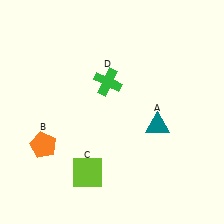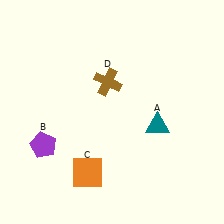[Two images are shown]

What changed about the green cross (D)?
In Image 1, D is green. In Image 2, it changed to brown.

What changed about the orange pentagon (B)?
In Image 1, B is orange. In Image 2, it changed to purple.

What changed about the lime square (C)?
In Image 1, C is lime. In Image 2, it changed to orange.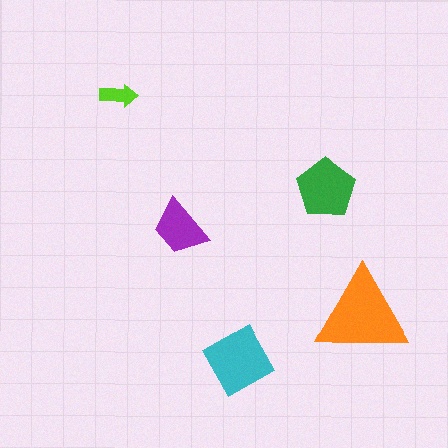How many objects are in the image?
There are 5 objects in the image.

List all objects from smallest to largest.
The lime arrow, the purple trapezoid, the green pentagon, the cyan diamond, the orange triangle.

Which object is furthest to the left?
The lime arrow is leftmost.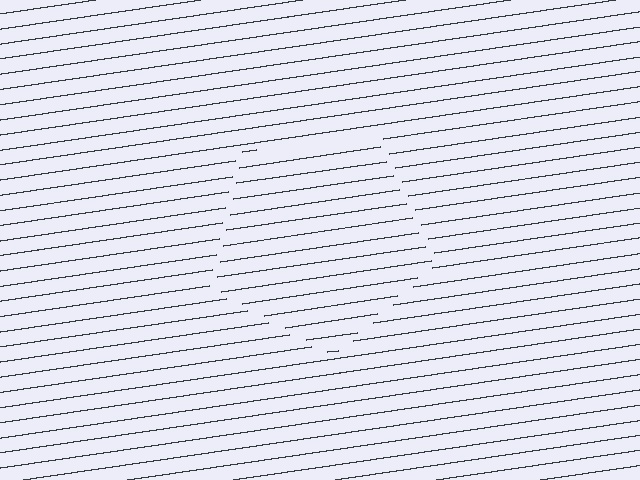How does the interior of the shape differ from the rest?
The interior of the shape contains the same grating, shifted by half a period — the contour is defined by the phase discontinuity where line-ends from the inner and outer gratings abut.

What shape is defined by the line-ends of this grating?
An illusory pentagon. The interior of the shape contains the same grating, shifted by half a period — the contour is defined by the phase discontinuity where line-ends from the inner and outer gratings abut.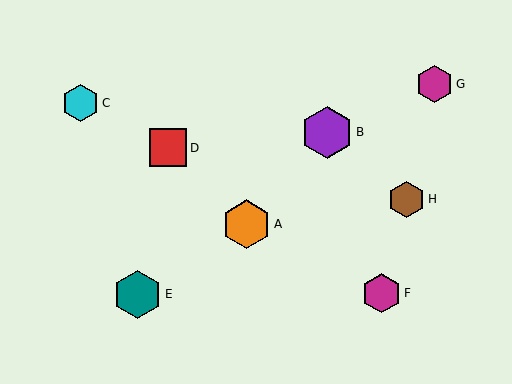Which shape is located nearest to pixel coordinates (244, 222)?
The orange hexagon (labeled A) at (247, 224) is nearest to that location.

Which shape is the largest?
The purple hexagon (labeled B) is the largest.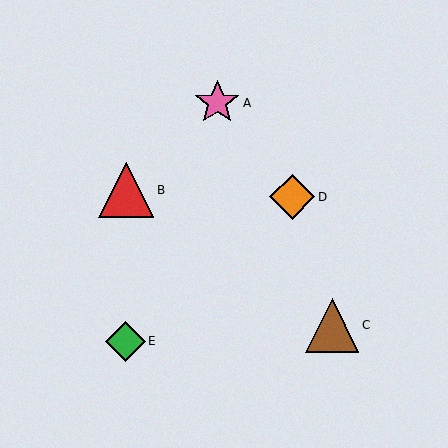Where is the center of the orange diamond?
The center of the orange diamond is at (292, 197).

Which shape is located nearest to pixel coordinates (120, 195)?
The red triangle (labeled B) at (126, 190) is nearest to that location.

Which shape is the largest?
The red triangle (labeled B) is the largest.